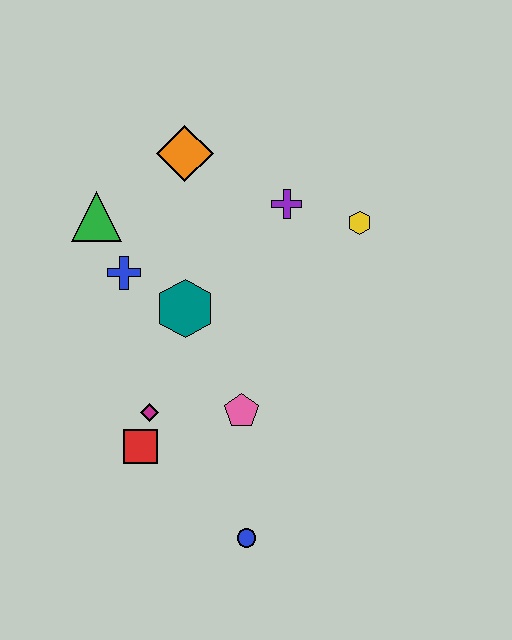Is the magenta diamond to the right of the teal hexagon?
No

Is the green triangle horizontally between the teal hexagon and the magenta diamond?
No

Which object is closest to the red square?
The magenta diamond is closest to the red square.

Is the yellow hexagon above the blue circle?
Yes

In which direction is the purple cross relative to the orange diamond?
The purple cross is to the right of the orange diamond.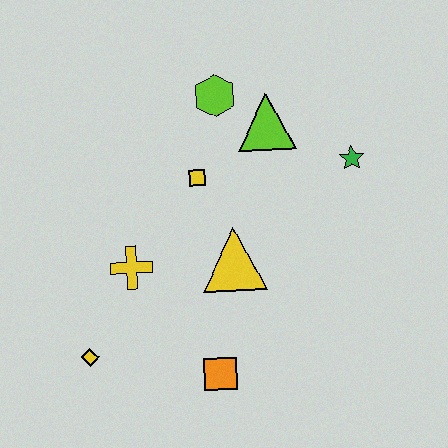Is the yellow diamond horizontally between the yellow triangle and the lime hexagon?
No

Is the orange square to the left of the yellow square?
No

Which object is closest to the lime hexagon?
The lime triangle is closest to the lime hexagon.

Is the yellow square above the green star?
No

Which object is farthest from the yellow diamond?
The green star is farthest from the yellow diamond.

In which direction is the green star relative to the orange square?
The green star is above the orange square.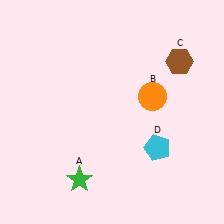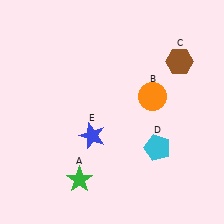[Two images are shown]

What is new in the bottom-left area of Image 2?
A blue star (E) was added in the bottom-left area of Image 2.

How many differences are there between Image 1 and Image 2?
There is 1 difference between the two images.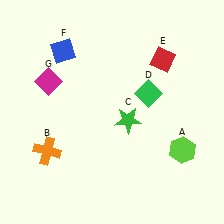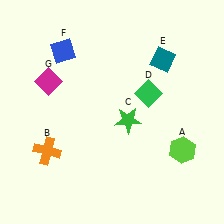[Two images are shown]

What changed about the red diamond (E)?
In Image 1, E is red. In Image 2, it changed to teal.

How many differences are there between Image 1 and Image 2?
There is 1 difference between the two images.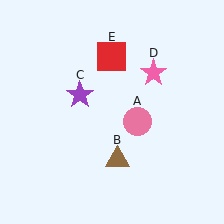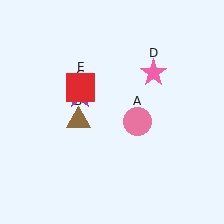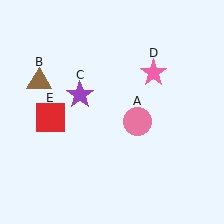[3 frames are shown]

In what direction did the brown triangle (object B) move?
The brown triangle (object B) moved up and to the left.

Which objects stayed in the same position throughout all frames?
Pink circle (object A) and purple star (object C) and pink star (object D) remained stationary.